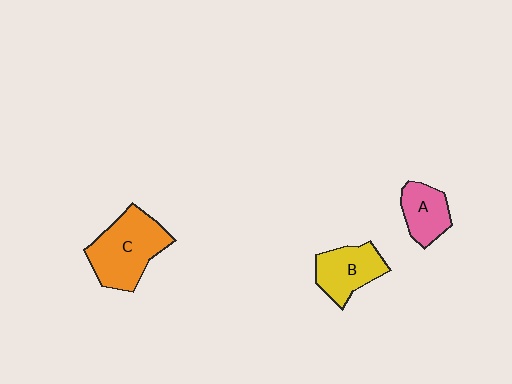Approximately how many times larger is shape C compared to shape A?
Approximately 1.8 times.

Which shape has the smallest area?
Shape A (pink).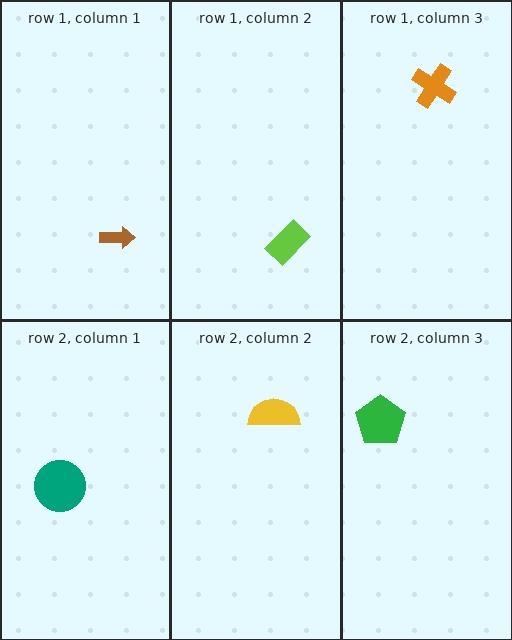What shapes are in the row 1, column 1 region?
The brown arrow.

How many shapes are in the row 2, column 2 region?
1.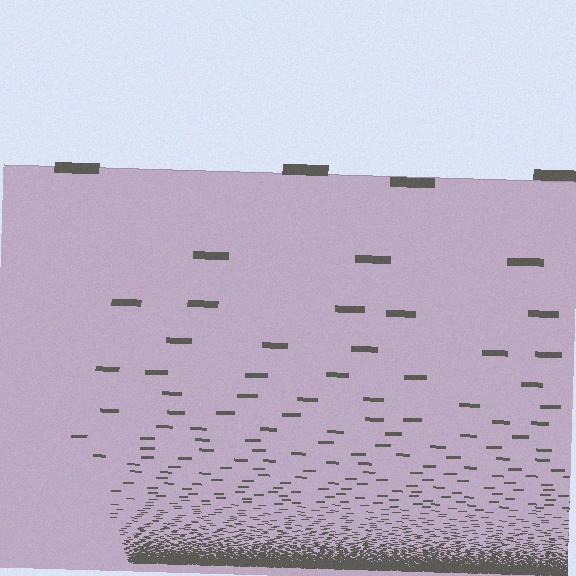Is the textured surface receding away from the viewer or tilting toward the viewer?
The surface appears to tilt toward the viewer. Texture elements get larger and sparser toward the top.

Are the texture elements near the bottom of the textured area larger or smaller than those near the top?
Smaller. The gradient is inverted — elements near the bottom are smaller and denser.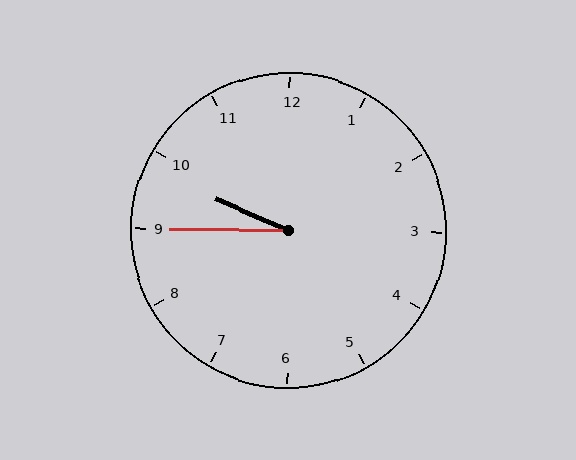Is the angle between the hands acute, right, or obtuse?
It is acute.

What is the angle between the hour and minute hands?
Approximately 22 degrees.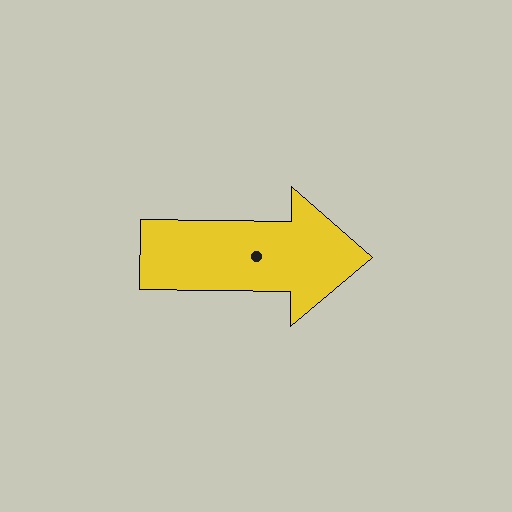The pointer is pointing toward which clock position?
Roughly 3 o'clock.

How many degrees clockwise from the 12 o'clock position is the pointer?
Approximately 91 degrees.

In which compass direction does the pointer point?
East.